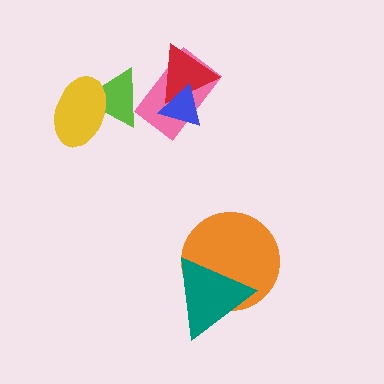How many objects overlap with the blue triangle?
2 objects overlap with the blue triangle.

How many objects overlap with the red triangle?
2 objects overlap with the red triangle.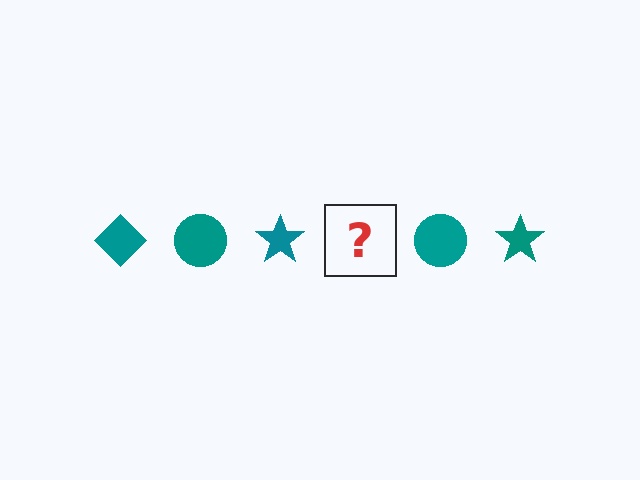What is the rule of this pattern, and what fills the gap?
The rule is that the pattern cycles through diamond, circle, star shapes in teal. The gap should be filled with a teal diamond.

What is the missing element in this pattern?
The missing element is a teal diamond.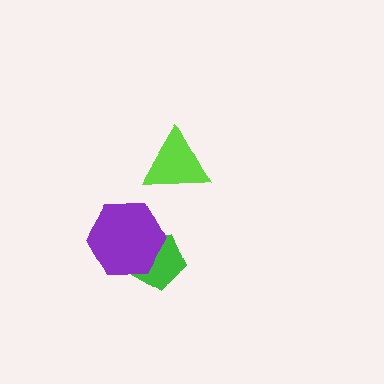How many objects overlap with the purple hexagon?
1 object overlaps with the purple hexagon.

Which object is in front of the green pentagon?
The purple hexagon is in front of the green pentagon.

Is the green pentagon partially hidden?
Yes, it is partially covered by another shape.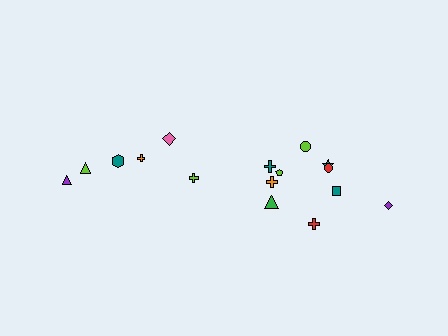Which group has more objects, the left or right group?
The right group.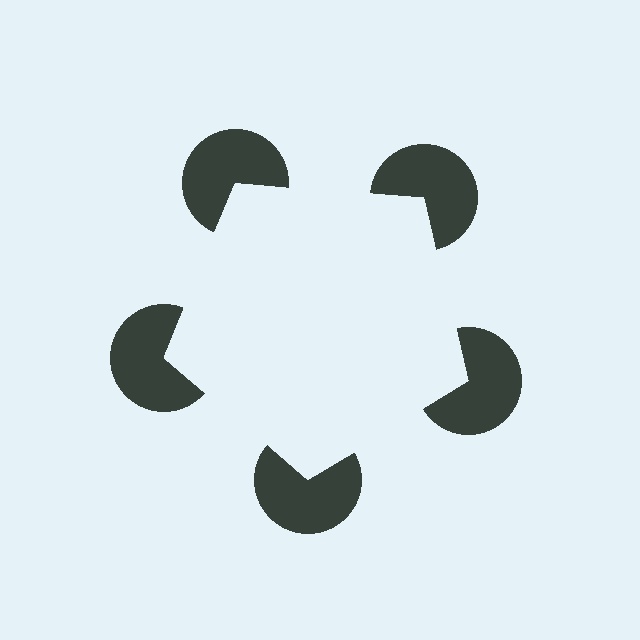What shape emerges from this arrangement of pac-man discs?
An illusory pentagon — its edges are inferred from the aligned wedge cuts in the pac-man discs, not physically drawn.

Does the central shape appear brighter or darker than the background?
It typically appears slightly brighter than the background, even though no actual brightness change is drawn.